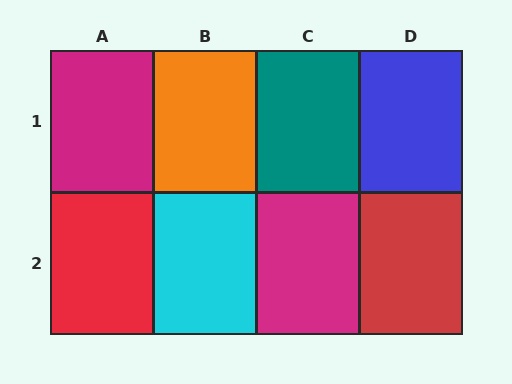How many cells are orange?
1 cell is orange.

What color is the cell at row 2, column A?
Red.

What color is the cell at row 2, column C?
Magenta.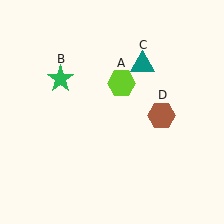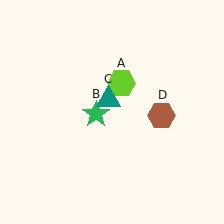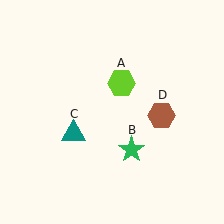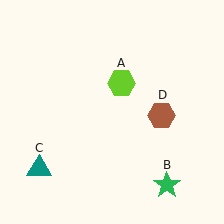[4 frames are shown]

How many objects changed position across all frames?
2 objects changed position: green star (object B), teal triangle (object C).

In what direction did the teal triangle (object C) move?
The teal triangle (object C) moved down and to the left.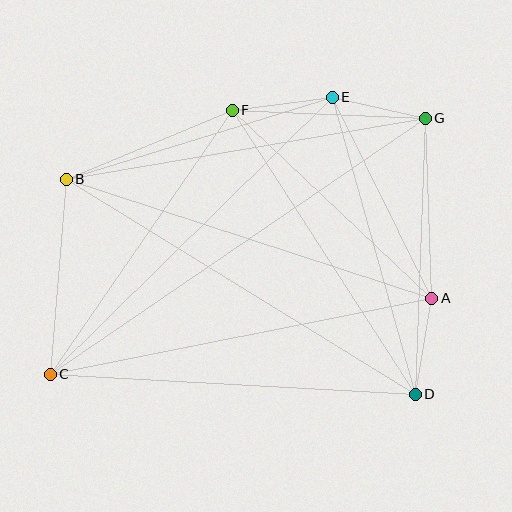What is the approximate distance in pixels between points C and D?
The distance between C and D is approximately 366 pixels.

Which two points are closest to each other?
Points E and G are closest to each other.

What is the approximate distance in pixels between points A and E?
The distance between A and E is approximately 224 pixels.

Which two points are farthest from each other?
Points C and G are farthest from each other.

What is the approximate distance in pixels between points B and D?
The distance between B and D is approximately 410 pixels.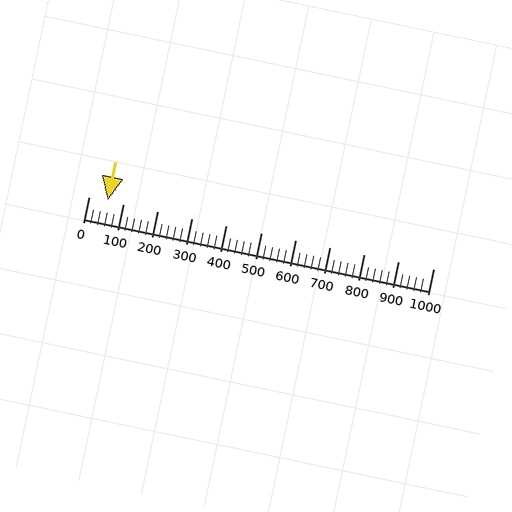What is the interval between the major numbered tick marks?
The major tick marks are spaced 100 units apart.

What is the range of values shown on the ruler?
The ruler shows values from 0 to 1000.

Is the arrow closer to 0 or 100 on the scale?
The arrow is closer to 100.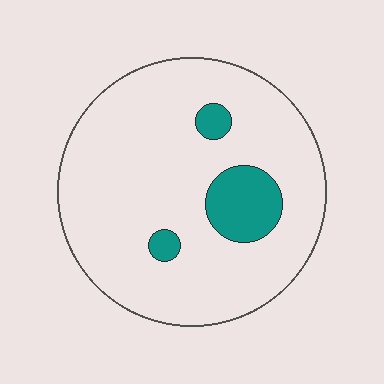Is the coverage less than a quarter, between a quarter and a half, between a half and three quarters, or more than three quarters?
Less than a quarter.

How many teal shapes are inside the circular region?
3.